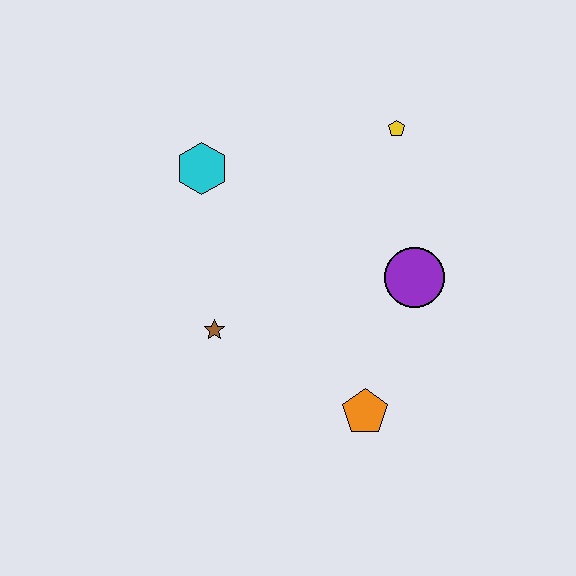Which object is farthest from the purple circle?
The cyan hexagon is farthest from the purple circle.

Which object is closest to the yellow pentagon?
The purple circle is closest to the yellow pentagon.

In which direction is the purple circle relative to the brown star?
The purple circle is to the right of the brown star.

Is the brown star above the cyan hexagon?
No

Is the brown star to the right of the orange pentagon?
No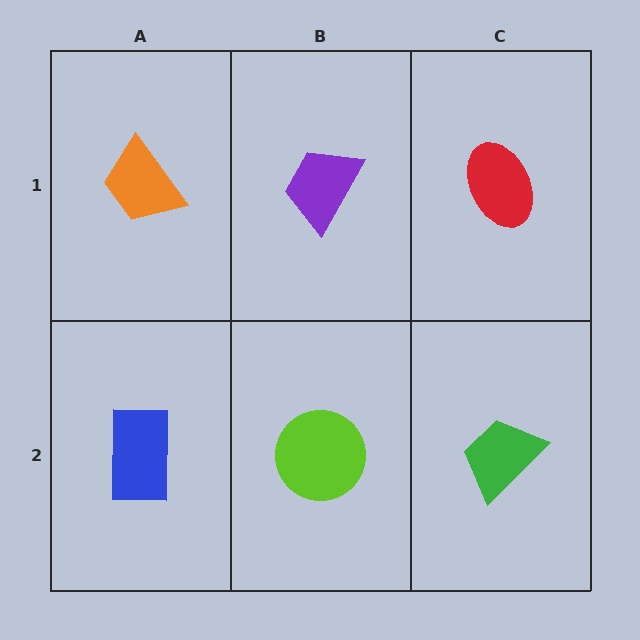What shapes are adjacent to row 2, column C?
A red ellipse (row 1, column C), a lime circle (row 2, column B).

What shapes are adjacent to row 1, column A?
A blue rectangle (row 2, column A), a purple trapezoid (row 1, column B).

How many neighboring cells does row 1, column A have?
2.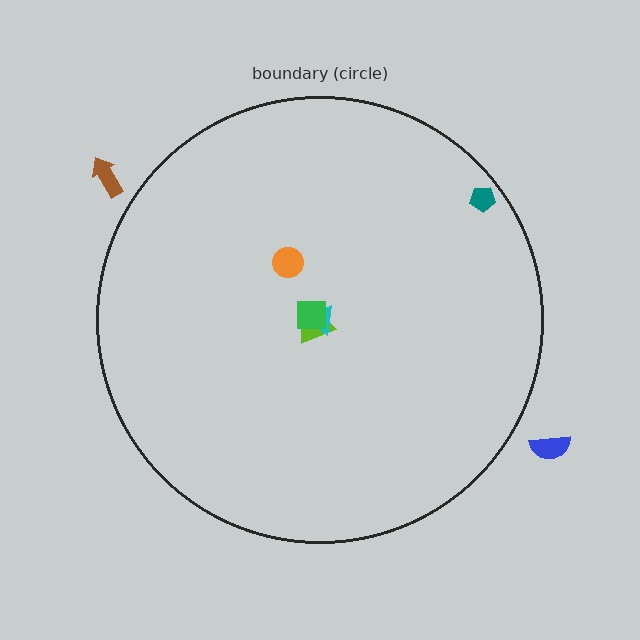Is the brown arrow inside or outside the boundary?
Outside.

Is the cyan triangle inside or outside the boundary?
Inside.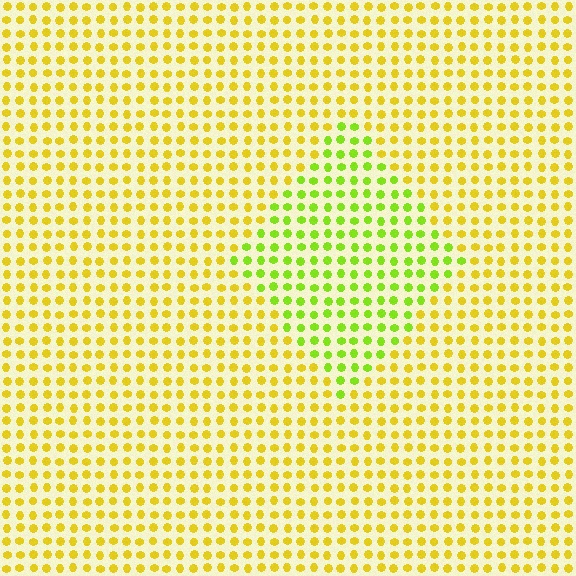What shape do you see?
I see a diamond.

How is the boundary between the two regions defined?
The boundary is defined purely by a slight shift in hue (about 37 degrees). Spacing, size, and orientation are identical on both sides.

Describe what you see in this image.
The image is filled with small yellow elements in a uniform arrangement. A diamond-shaped region is visible where the elements are tinted to a slightly different hue, forming a subtle color boundary.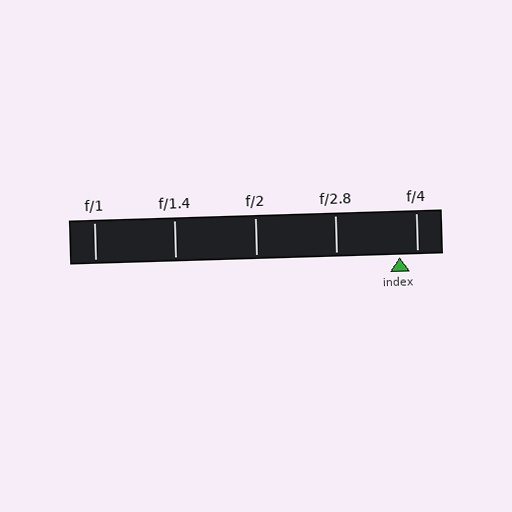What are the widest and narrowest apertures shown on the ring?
The widest aperture shown is f/1 and the narrowest is f/4.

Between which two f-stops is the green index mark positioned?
The index mark is between f/2.8 and f/4.